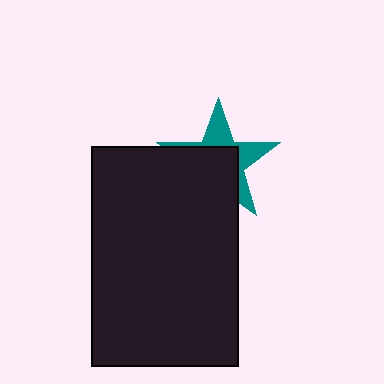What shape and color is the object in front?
The object in front is a black rectangle.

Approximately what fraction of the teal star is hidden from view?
Roughly 59% of the teal star is hidden behind the black rectangle.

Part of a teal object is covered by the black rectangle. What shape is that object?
It is a star.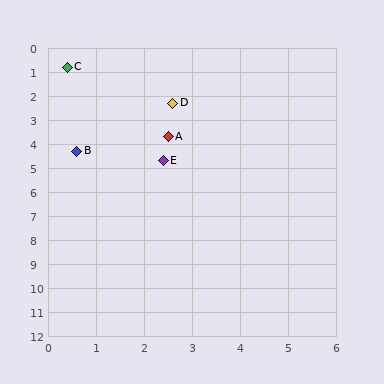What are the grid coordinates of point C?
Point C is at approximately (0.4, 0.8).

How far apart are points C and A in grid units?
Points C and A are about 3.6 grid units apart.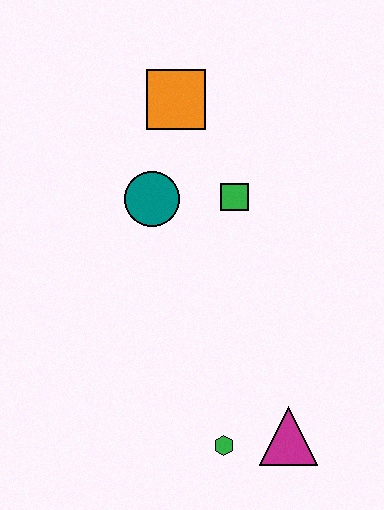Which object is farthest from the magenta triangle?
The orange square is farthest from the magenta triangle.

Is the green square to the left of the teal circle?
No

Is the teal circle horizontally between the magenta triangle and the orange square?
No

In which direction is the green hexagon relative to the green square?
The green hexagon is below the green square.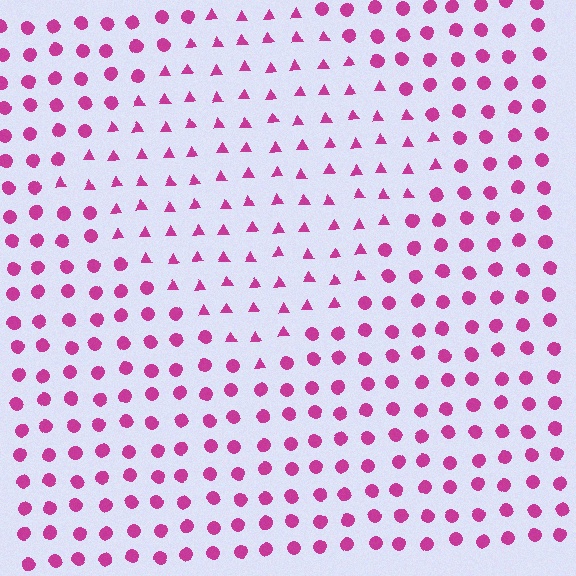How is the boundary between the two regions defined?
The boundary is defined by a change in element shape: triangles inside vs. circles outside. All elements share the same color and spacing.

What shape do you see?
I see a diamond.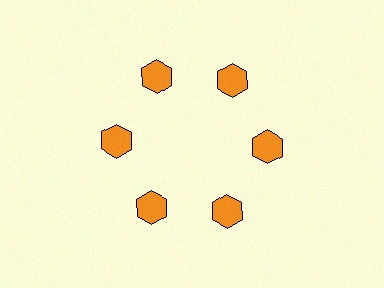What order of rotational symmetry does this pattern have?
This pattern has 6-fold rotational symmetry.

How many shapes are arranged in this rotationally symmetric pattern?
There are 6 shapes, arranged in 6 groups of 1.